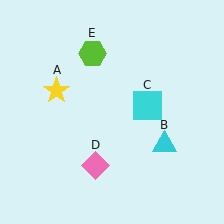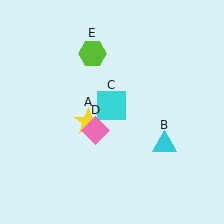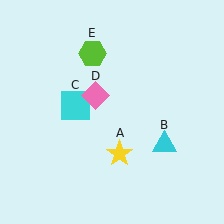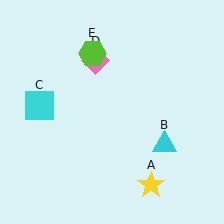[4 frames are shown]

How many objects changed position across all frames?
3 objects changed position: yellow star (object A), cyan square (object C), pink diamond (object D).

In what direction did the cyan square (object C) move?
The cyan square (object C) moved left.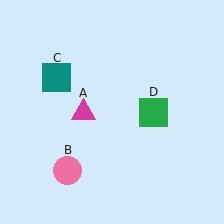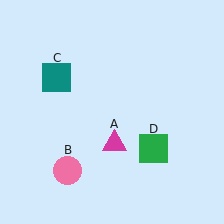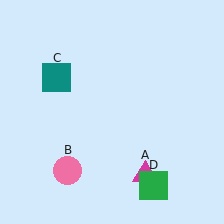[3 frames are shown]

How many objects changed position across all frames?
2 objects changed position: magenta triangle (object A), green square (object D).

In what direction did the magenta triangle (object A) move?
The magenta triangle (object A) moved down and to the right.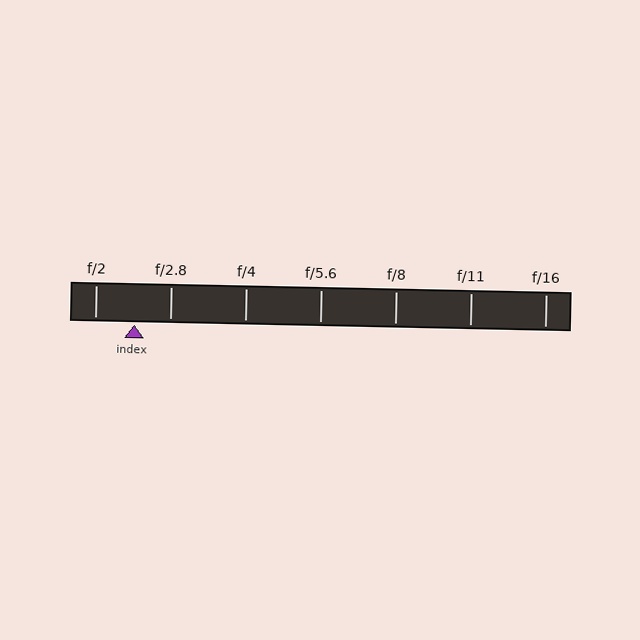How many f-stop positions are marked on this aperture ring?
There are 7 f-stop positions marked.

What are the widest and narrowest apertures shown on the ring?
The widest aperture shown is f/2 and the narrowest is f/16.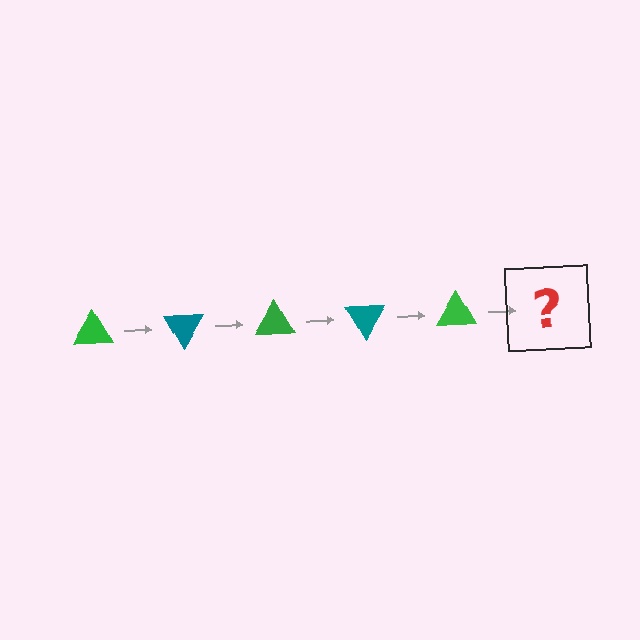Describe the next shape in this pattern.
It should be a teal triangle, rotated 300 degrees from the start.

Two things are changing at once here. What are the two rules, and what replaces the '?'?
The two rules are that it rotates 60 degrees each step and the color cycles through green and teal. The '?' should be a teal triangle, rotated 300 degrees from the start.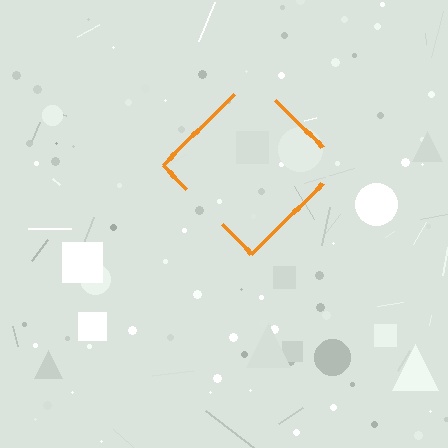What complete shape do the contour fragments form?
The contour fragments form a diamond.